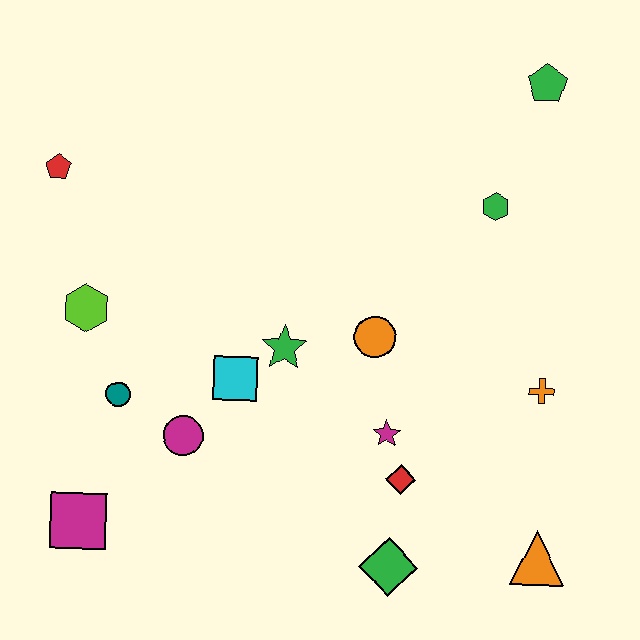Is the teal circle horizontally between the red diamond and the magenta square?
Yes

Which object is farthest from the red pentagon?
The orange triangle is farthest from the red pentagon.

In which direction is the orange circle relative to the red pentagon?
The orange circle is to the right of the red pentagon.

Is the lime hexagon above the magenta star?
Yes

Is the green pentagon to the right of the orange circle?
Yes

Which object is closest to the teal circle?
The magenta circle is closest to the teal circle.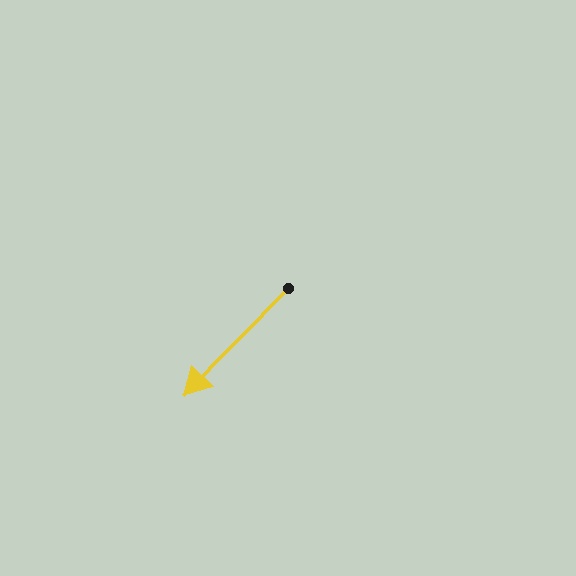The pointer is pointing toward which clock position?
Roughly 7 o'clock.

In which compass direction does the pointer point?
Southwest.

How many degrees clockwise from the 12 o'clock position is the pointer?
Approximately 224 degrees.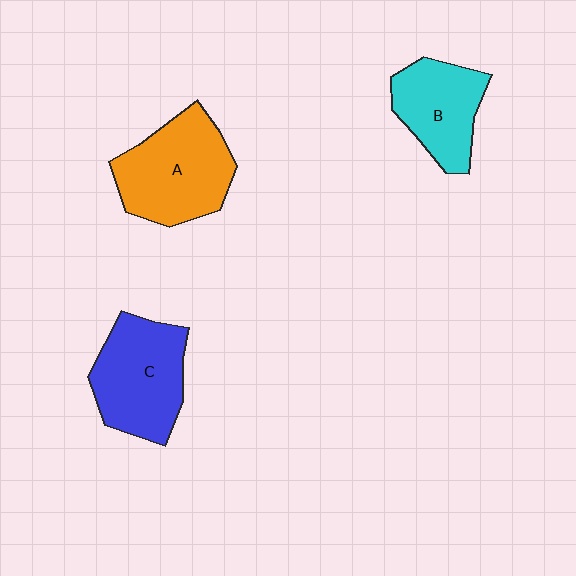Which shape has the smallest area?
Shape B (cyan).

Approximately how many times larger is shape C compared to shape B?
Approximately 1.3 times.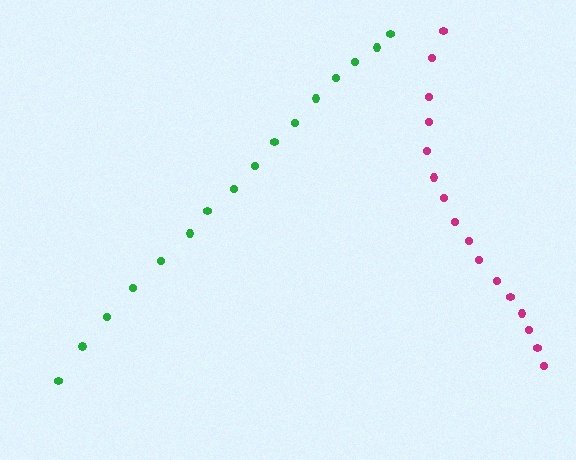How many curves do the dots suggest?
There are 2 distinct paths.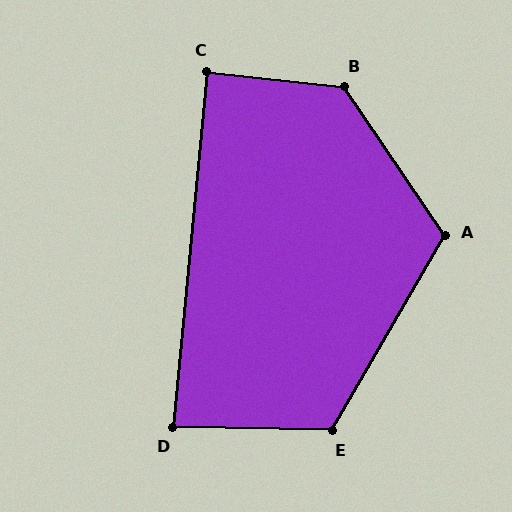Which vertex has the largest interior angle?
B, at approximately 131 degrees.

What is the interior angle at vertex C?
Approximately 89 degrees (approximately right).